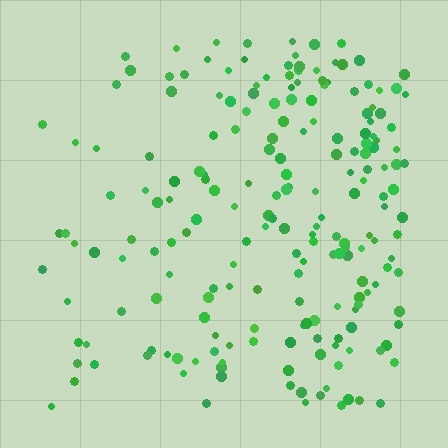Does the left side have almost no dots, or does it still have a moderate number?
Still a moderate number, just noticeably fewer than the right.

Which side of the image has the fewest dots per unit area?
The left.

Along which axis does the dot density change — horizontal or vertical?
Horizontal.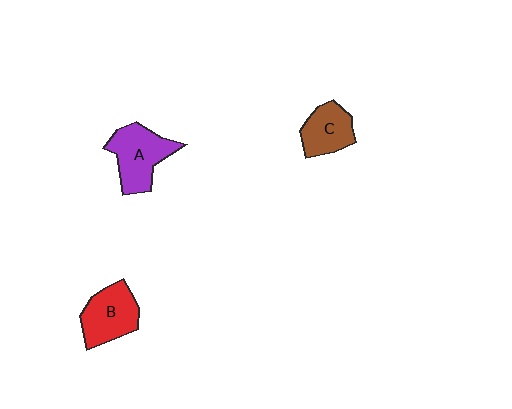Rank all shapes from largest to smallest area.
From largest to smallest: A (purple), B (red), C (brown).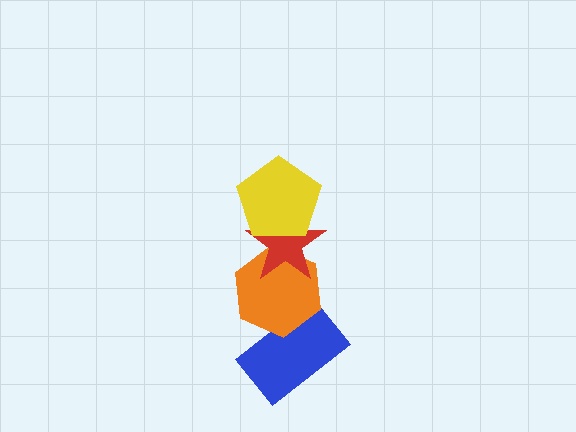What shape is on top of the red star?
The yellow pentagon is on top of the red star.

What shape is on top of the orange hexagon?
The red star is on top of the orange hexagon.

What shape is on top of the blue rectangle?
The orange hexagon is on top of the blue rectangle.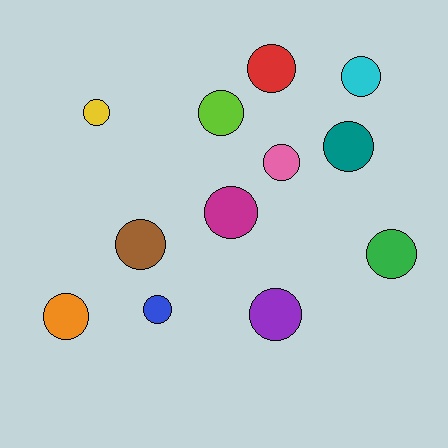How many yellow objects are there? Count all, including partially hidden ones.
There is 1 yellow object.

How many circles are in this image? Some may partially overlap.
There are 12 circles.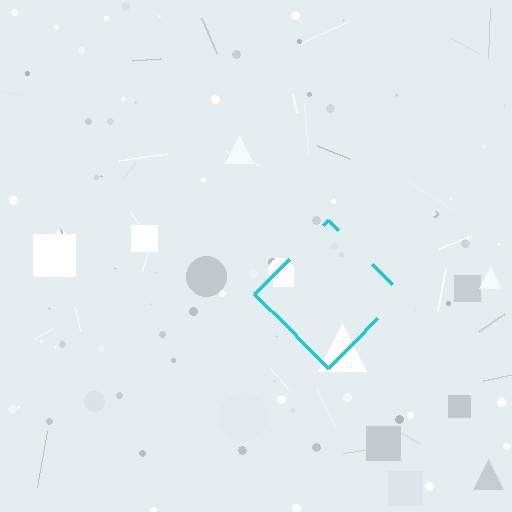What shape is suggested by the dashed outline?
The dashed outline suggests a diamond.